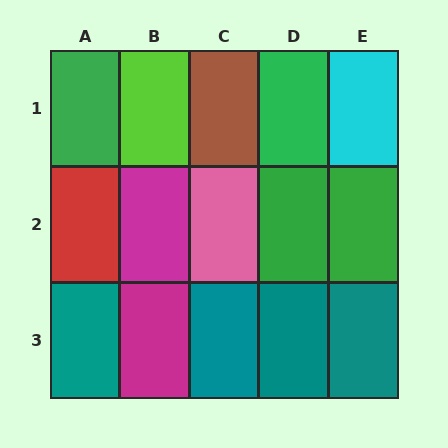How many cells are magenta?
2 cells are magenta.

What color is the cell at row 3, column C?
Teal.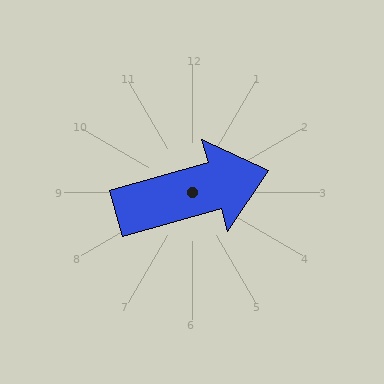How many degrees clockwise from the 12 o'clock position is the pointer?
Approximately 74 degrees.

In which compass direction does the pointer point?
East.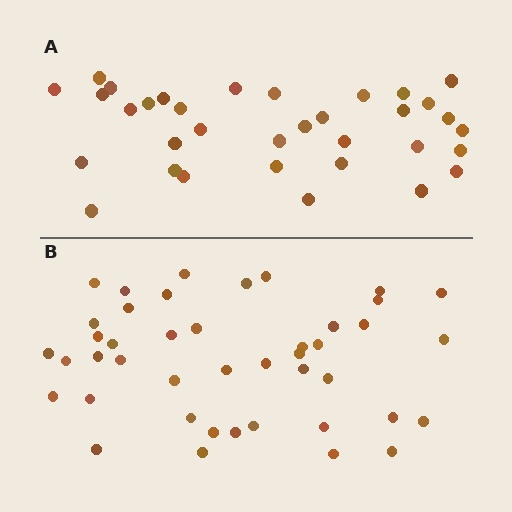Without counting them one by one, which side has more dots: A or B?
Region B (the bottom region) has more dots.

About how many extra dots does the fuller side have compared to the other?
Region B has roughly 8 or so more dots than region A.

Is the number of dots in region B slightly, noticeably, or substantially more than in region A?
Region B has noticeably more, but not dramatically so. The ratio is roughly 1.3 to 1.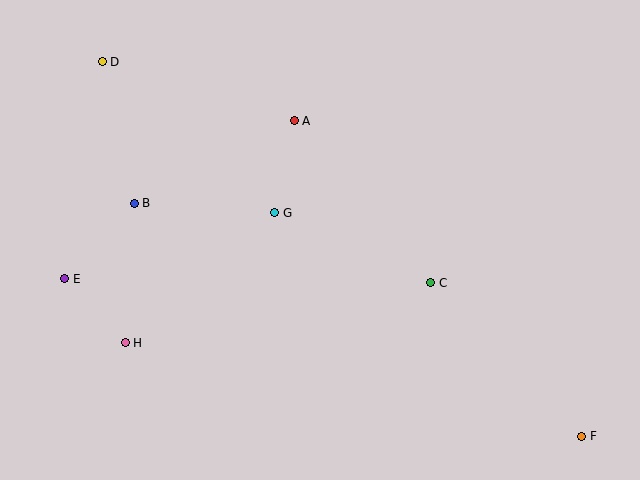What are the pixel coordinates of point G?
Point G is at (275, 213).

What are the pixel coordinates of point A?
Point A is at (294, 121).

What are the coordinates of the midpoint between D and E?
The midpoint between D and E is at (84, 170).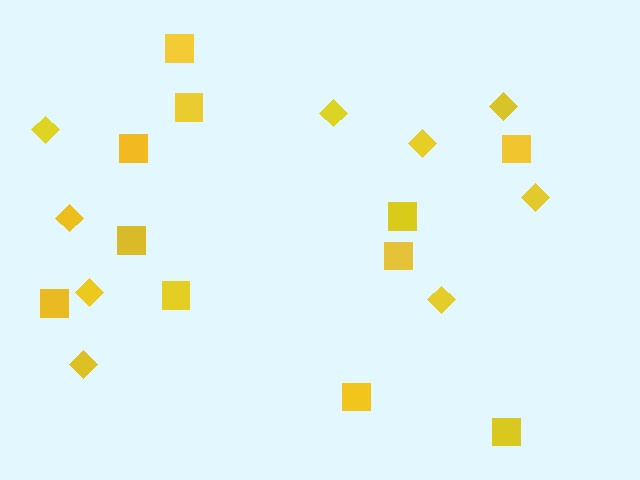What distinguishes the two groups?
There are 2 groups: one group of squares (11) and one group of diamonds (9).